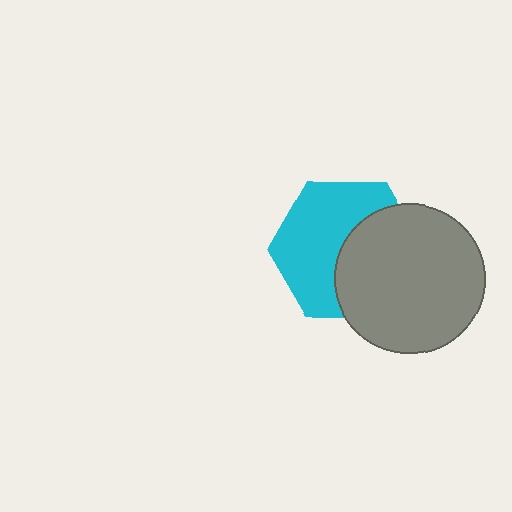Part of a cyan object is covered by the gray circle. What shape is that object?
It is a hexagon.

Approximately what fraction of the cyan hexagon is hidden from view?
Roughly 44% of the cyan hexagon is hidden behind the gray circle.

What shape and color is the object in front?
The object in front is a gray circle.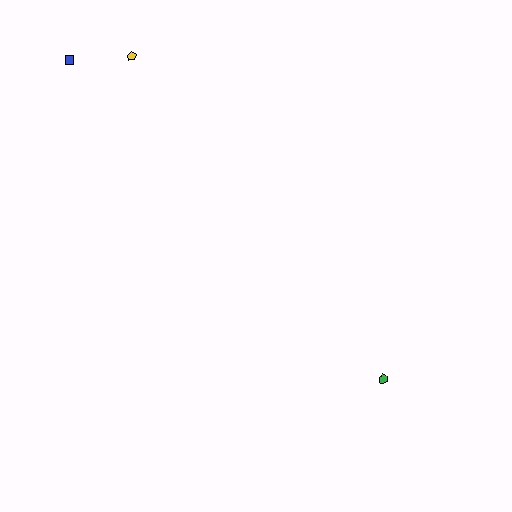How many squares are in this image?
There is 1 square.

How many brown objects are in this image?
There are no brown objects.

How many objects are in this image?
There are 3 objects.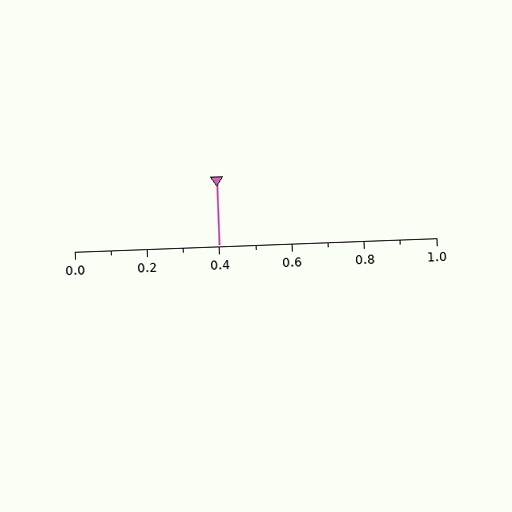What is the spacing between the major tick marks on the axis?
The major ticks are spaced 0.2 apart.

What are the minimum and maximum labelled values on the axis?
The axis runs from 0.0 to 1.0.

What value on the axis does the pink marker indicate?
The marker indicates approximately 0.4.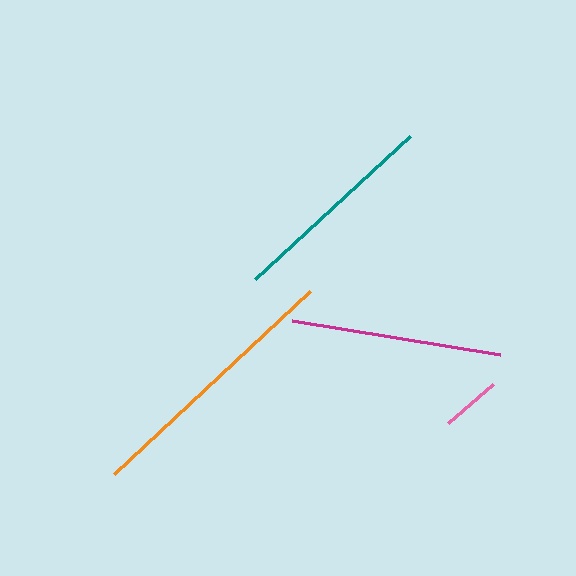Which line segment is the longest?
The orange line is the longest at approximately 268 pixels.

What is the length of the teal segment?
The teal segment is approximately 211 pixels long.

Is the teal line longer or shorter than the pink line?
The teal line is longer than the pink line.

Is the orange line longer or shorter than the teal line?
The orange line is longer than the teal line.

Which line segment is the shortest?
The pink line is the shortest at approximately 60 pixels.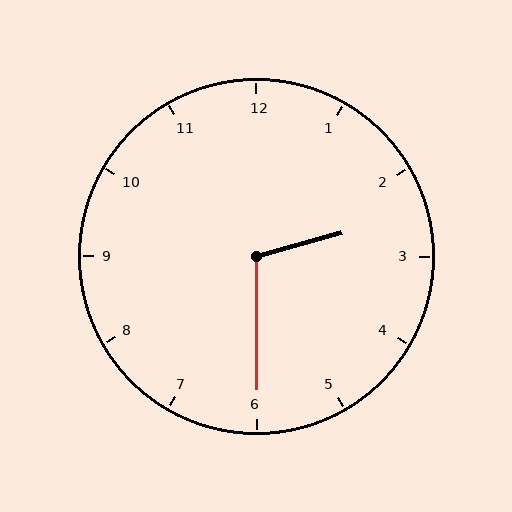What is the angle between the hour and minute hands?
Approximately 105 degrees.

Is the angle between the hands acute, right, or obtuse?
It is obtuse.